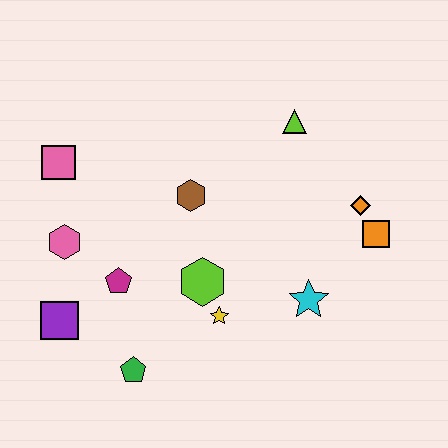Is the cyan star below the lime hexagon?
Yes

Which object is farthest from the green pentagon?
The lime triangle is farthest from the green pentagon.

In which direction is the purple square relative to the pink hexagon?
The purple square is below the pink hexagon.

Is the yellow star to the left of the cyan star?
Yes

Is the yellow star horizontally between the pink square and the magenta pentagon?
No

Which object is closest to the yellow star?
The lime hexagon is closest to the yellow star.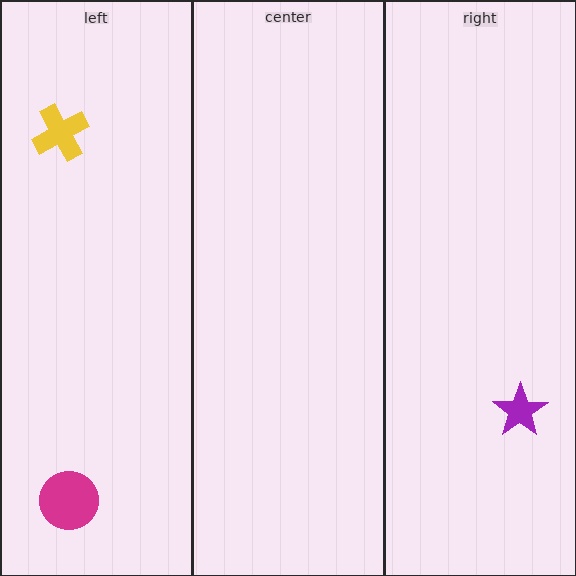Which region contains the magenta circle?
The left region.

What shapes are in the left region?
The magenta circle, the yellow cross.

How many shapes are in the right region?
1.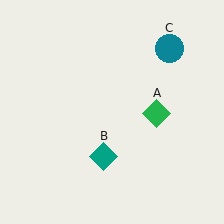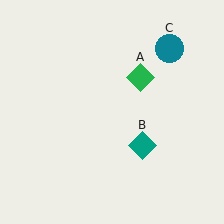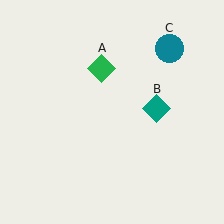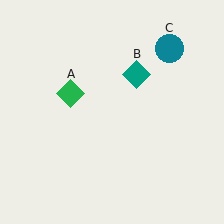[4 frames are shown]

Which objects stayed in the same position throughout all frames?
Teal circle (object C) remained stationary.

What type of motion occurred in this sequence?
The green diamond (object A), teal diamond (object B) rotated counterclockwise around the center of the scene.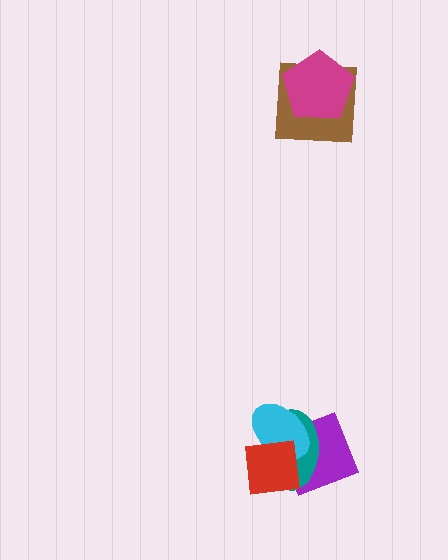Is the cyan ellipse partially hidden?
Yes, it is partially covered by another shape.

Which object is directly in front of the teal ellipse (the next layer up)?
The cyan ellipse is directly in front of the teal ellipse.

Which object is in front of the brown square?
The magenta pentagon is in front of the brown square.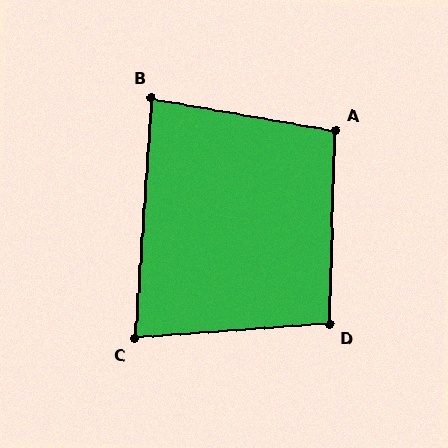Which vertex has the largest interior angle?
A, at approximately 98 degrees.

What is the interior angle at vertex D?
Approximately 96 degrees (obtuse).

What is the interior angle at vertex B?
Approximately 84 degrees (acute).